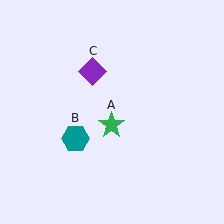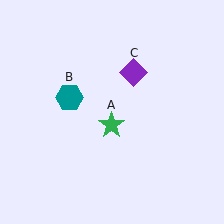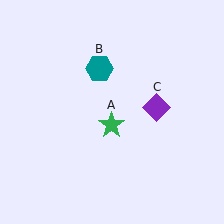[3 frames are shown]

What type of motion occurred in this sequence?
The teal hexagon (object B), purple diamond (object C) rotated clockwise around the center of the scene.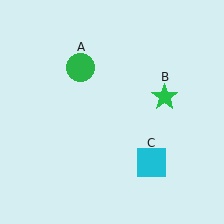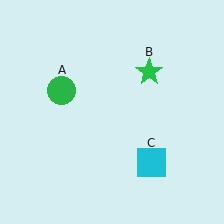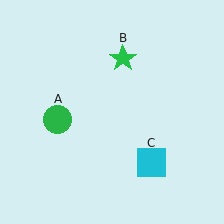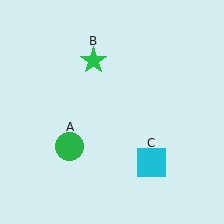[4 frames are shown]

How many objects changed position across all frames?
2 objects changed position: green circle (object A), green star (object B).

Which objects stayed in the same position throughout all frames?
Cyan square (object C) remained stationary.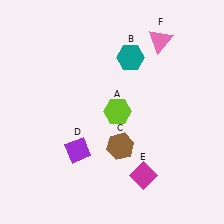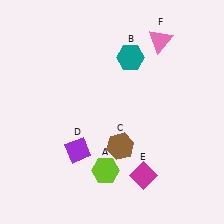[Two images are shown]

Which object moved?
The lime hexagon (A) moved down.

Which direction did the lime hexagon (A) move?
The lime hexagon (A) moved down.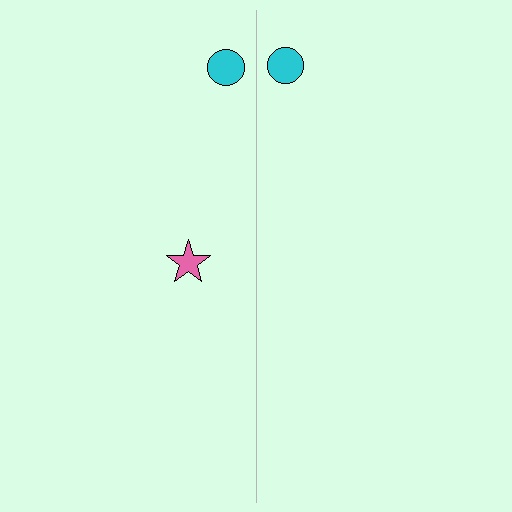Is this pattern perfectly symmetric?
No, the pattern is not perfectly symmetric. A pink star is missing from the right side.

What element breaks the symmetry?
A pink star is missing from the right side.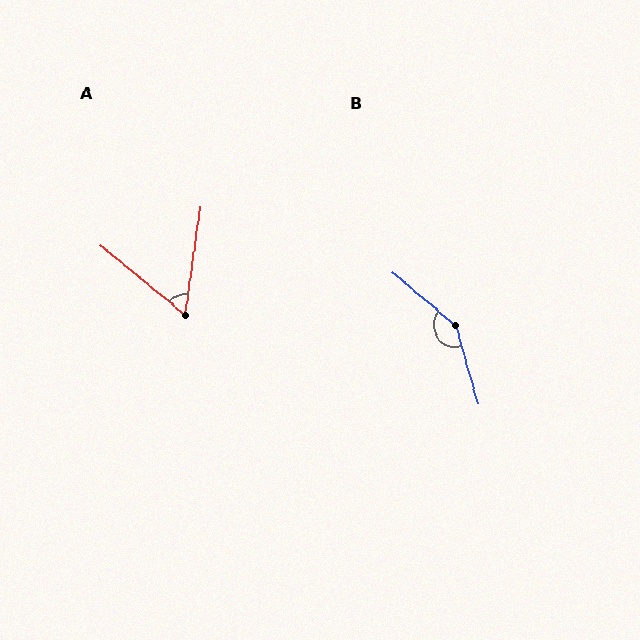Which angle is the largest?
B, at approximately 146 degrees.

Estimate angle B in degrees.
Approximately 146 degrees.